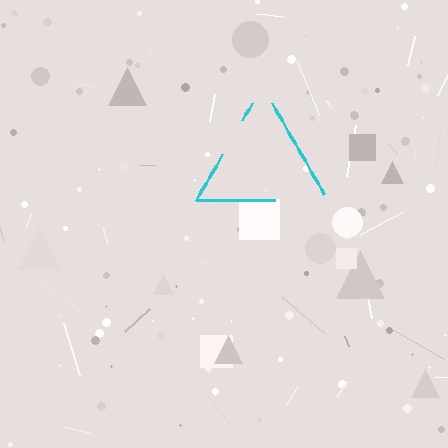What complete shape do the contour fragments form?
The contour fragments form a triangle.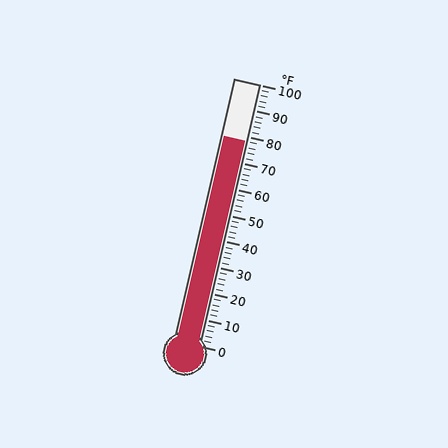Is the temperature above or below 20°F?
The temperature is above 20°F.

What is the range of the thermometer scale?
The thermometer scale ranges from 0°F to 100°F.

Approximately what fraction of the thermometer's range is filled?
The thermometer is filled to approximately 80% of its range.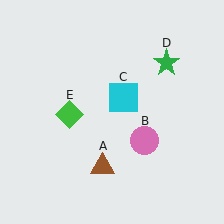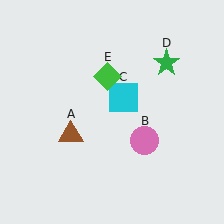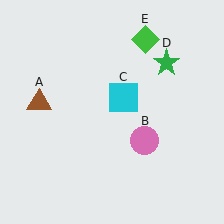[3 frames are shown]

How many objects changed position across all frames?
2 objects changed position: brown triangle (object A), green diamond (object E).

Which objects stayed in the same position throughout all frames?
Pink circle (object B) and cyan square (object C) and green star (object D) remained stationary.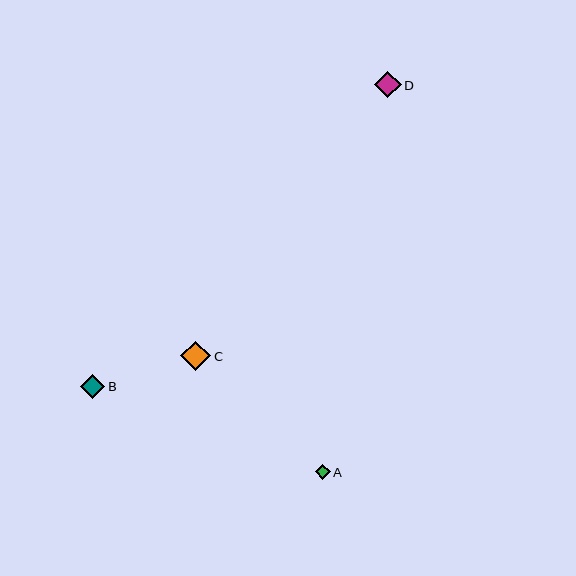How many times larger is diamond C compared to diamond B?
Diamond C is approximately 1.2 times the size of diamond B.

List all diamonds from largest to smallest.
From largest to smallest: C, D, B, A.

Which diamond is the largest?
Diamond C is the largest with a size of approximately 30 pixels.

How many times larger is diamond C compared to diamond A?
Diamond C is approximately 2.0 times the size of diamond A.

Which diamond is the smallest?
Diamond A is the smallest with a size of approximately 15 pixels.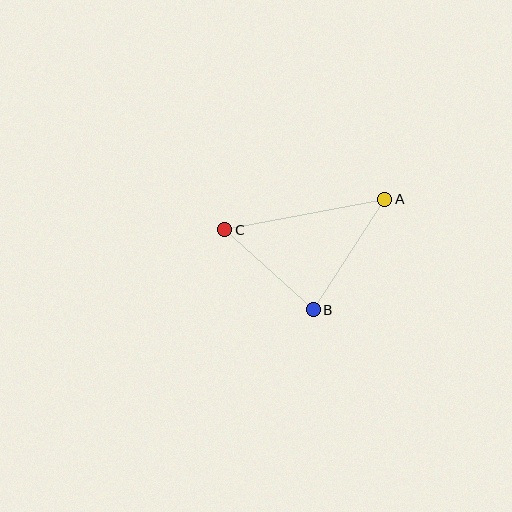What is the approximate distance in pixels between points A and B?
The distance between A and B is approximately 132 pixels.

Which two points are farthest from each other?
Points A and C are farthest from each other.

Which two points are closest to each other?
Points B and C are closest to each other.